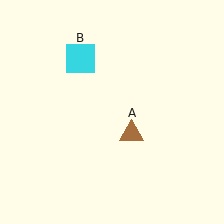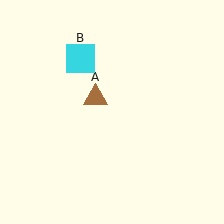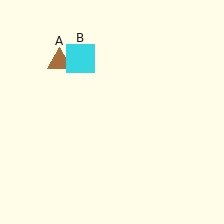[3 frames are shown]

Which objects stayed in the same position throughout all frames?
Cyan square (object B) remained stationary.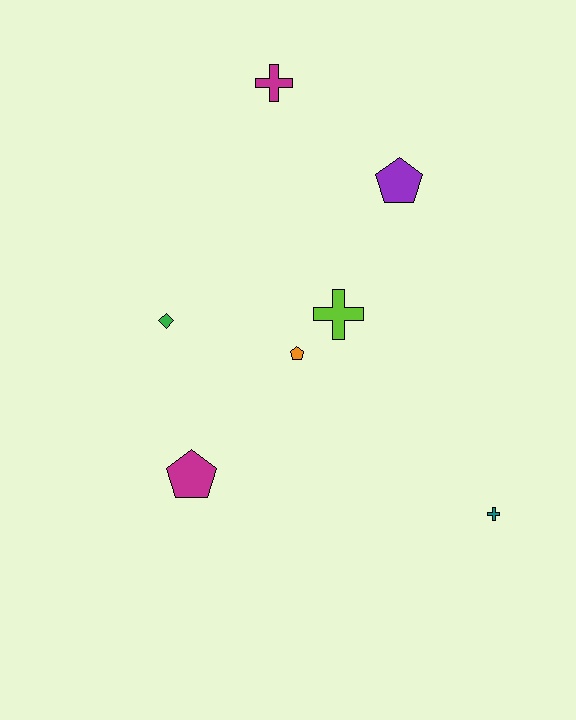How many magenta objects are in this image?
There are 2 magenta objects.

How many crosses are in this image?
There are 3 crosses.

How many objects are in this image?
There are 7 objects.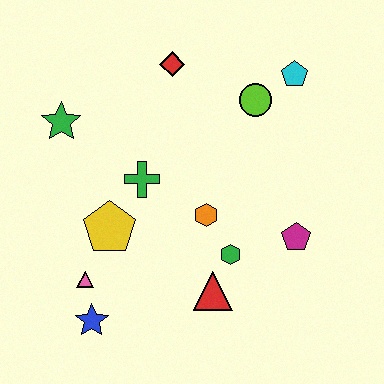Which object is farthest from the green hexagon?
The green star is farthest from the green hexagon.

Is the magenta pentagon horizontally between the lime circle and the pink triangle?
No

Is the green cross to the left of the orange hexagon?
Yes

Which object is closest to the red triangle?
The green hexagon is closest to the red triangle.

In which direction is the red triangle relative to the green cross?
The red triangle is below the green cross.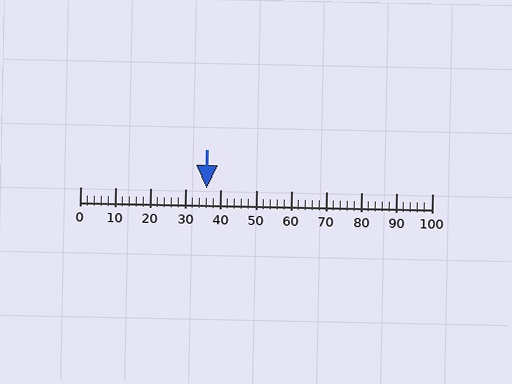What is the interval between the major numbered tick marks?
The major tick marks are spaced 10 units apart.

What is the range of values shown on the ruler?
The ruler shows values from 0 to 100.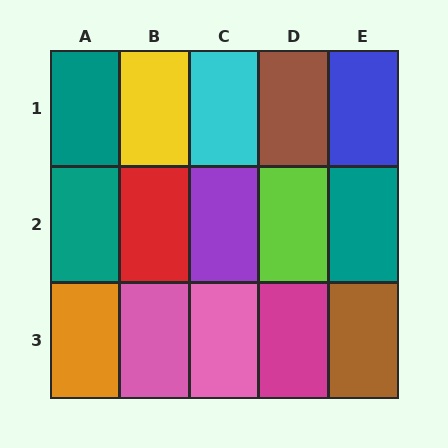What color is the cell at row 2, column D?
Lime.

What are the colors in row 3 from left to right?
Orange, pink, pink, magenta, brown.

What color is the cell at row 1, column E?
Blue.